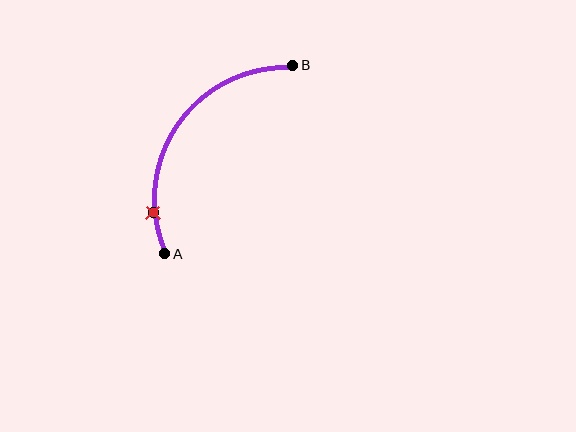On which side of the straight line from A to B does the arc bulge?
The arc bulges above and to the left of the straight line connecting A and B.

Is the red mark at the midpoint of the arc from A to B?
No. The red mark lies on the arc but is closer to endpoint A. The arc midpoint would be at the point on the curve equidistant along the arc from both A and B.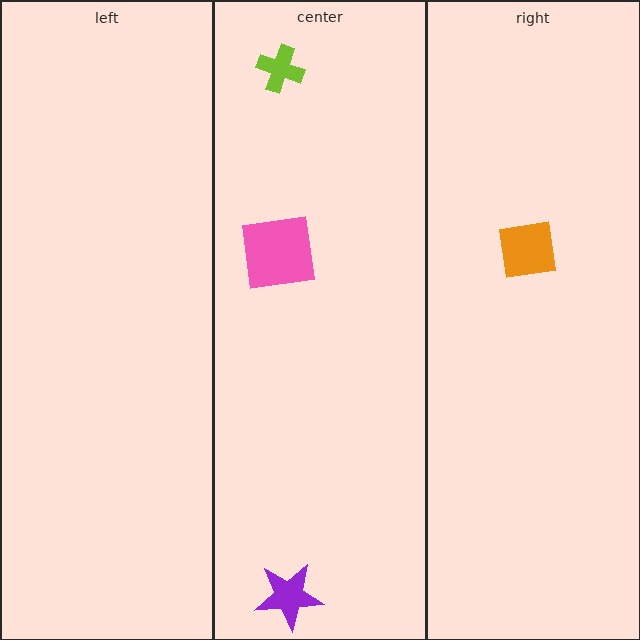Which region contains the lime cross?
The center region.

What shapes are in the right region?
The orange square.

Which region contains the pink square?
The center region.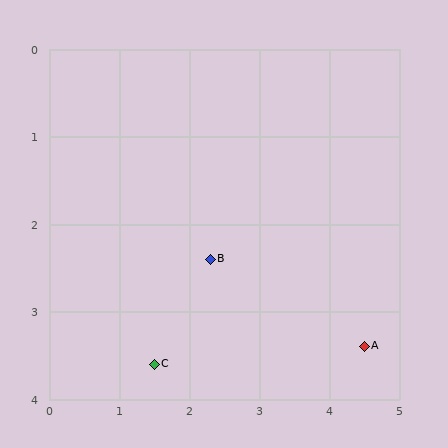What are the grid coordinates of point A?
Point A is at approximately (4.5, 3.4).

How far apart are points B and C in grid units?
Points B and C are about 1.4 grid units apart.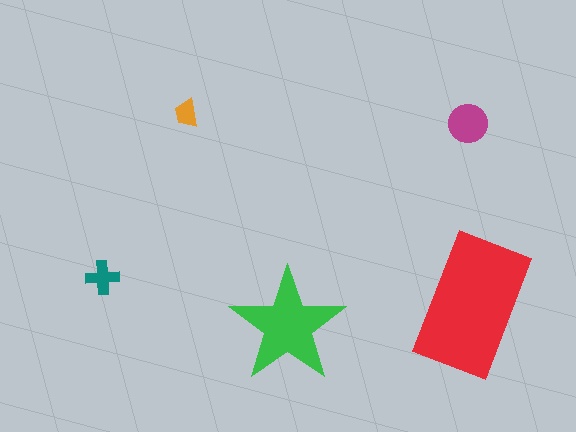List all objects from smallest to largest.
The orange trapezoid, the teal cross, the magenta circle, the green star, the red rectangle.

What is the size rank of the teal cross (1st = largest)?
4th.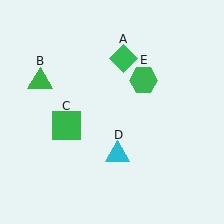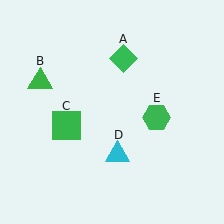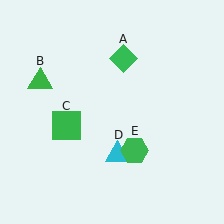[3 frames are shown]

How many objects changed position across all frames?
1 object changed position: green hexagon (object E).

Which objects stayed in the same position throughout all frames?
Green diamond (object A) and green triangle (object B) and green square (object C) and cyan triangle (object D) remained stationary.